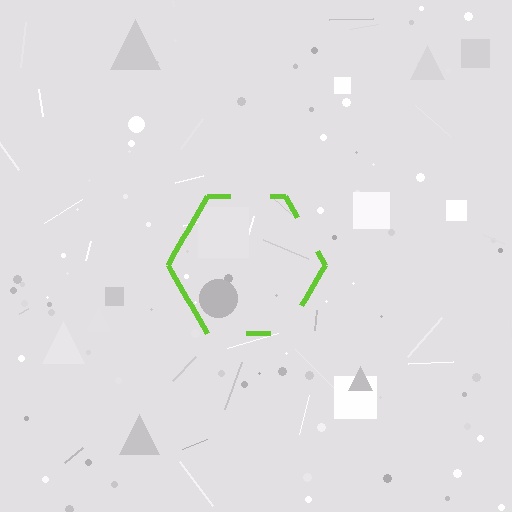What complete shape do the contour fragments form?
The contour fragments form a hexagon.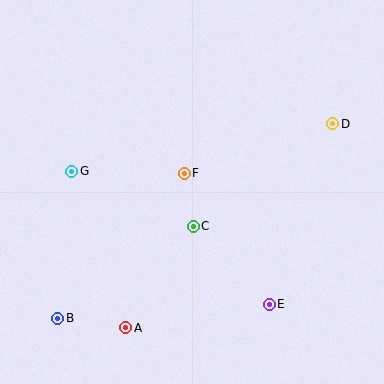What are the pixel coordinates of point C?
Point C is at (193, 226).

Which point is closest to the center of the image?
Point F at (184, 173) is closest to the center.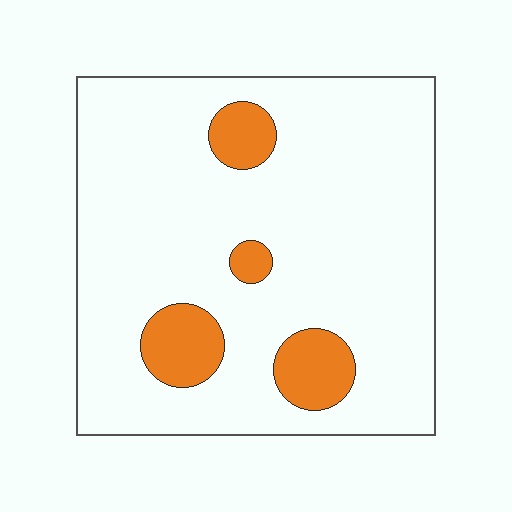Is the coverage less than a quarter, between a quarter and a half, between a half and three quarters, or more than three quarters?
Less than a quarter.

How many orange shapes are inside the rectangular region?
4.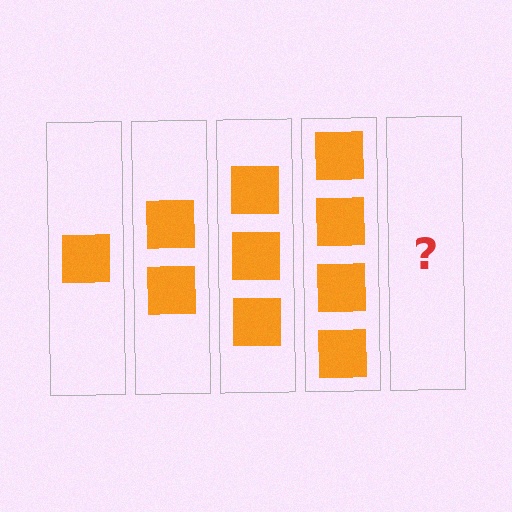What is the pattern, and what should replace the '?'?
The pattern is that each step adds one more square. The '?' should be 5 squares.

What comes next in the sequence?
The next element should be 5 squares.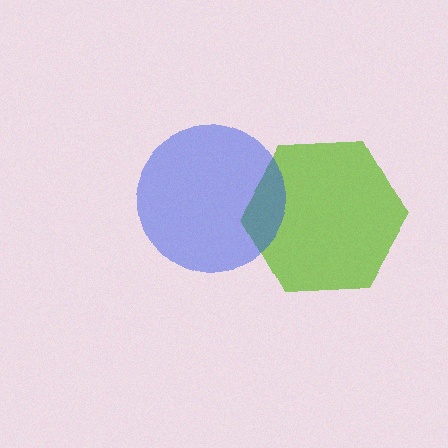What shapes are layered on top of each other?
The layered shapes are: a lime hexagon, a blue circle.